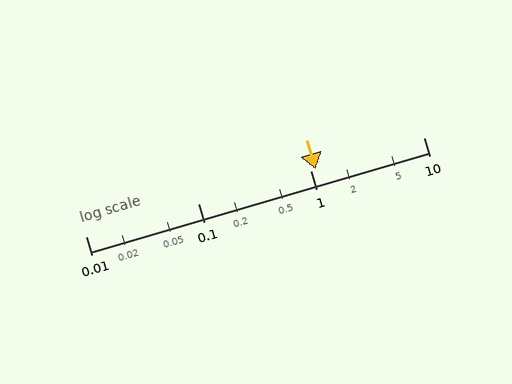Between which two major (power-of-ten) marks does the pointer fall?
The pointer is between 1 and 10.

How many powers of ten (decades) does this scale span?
The scale spans 3 decades, from 0.01 to 10.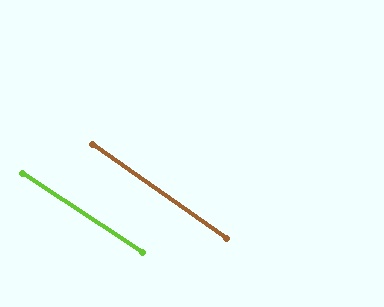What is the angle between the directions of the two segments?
Approximately 2 degrees.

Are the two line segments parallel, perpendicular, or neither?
Parallel — their directions differ by only 1.7°.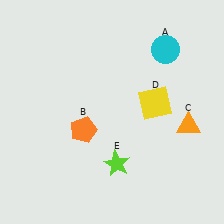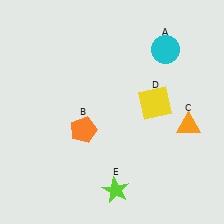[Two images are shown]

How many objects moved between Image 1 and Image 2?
1 object moved between the two images.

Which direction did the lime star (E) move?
The lime star (E) moved down.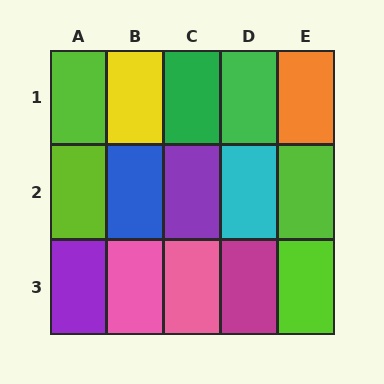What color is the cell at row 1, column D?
Green.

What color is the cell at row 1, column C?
Green.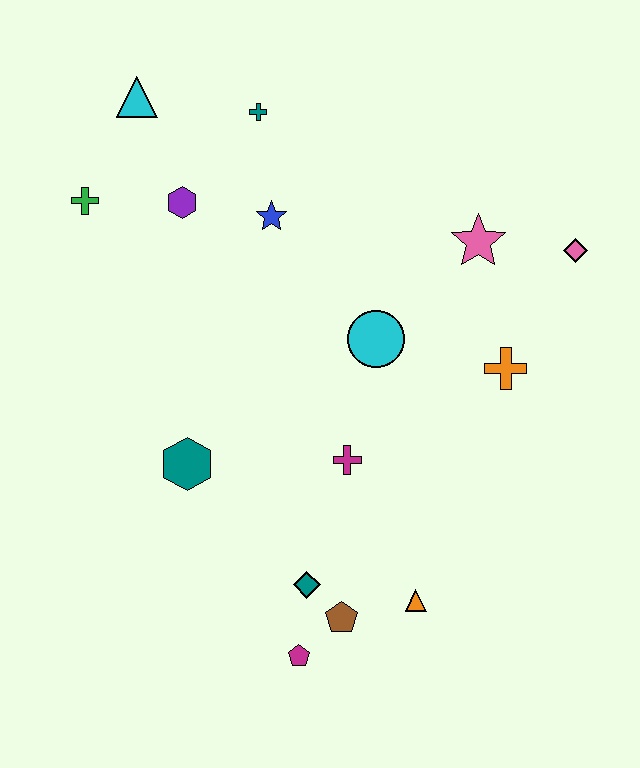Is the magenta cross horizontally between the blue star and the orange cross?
Yes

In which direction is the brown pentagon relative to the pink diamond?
The brown pentagon is below the pink diamond.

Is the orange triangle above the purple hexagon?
No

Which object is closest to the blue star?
The purple hexagon is closest to the blue star.